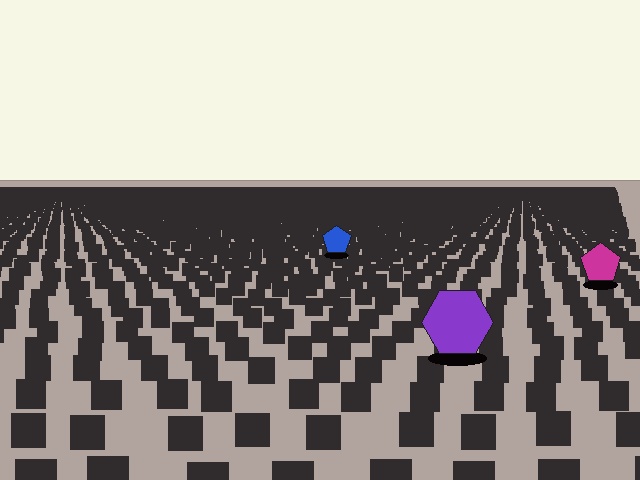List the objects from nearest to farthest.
From nearest to farthest: the purple hexagon, the magenta pentagon, the blue pentagon.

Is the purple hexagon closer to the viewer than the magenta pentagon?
Yes. The purple hexagon is closer — you can tell from the texture gradient: the ground texture is coarser near it.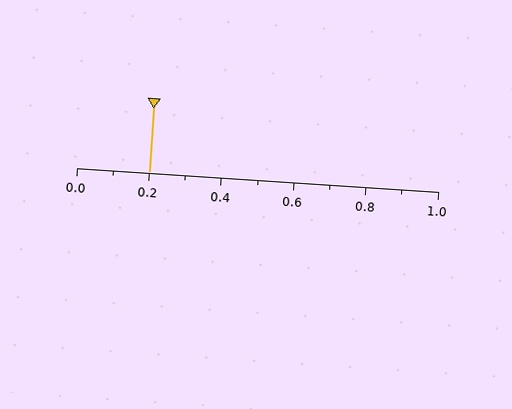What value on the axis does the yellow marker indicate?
The marker indicates approximately 0.2.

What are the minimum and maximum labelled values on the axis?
The axis runs from 0.0 to 1.0.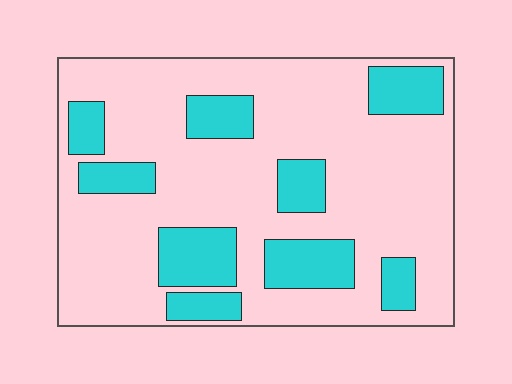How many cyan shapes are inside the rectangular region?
9.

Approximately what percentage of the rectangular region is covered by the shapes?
Approximately 25%.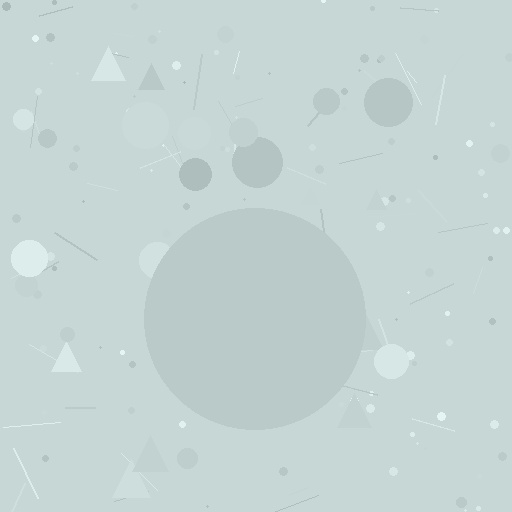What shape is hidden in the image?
A circle is hidden in the image.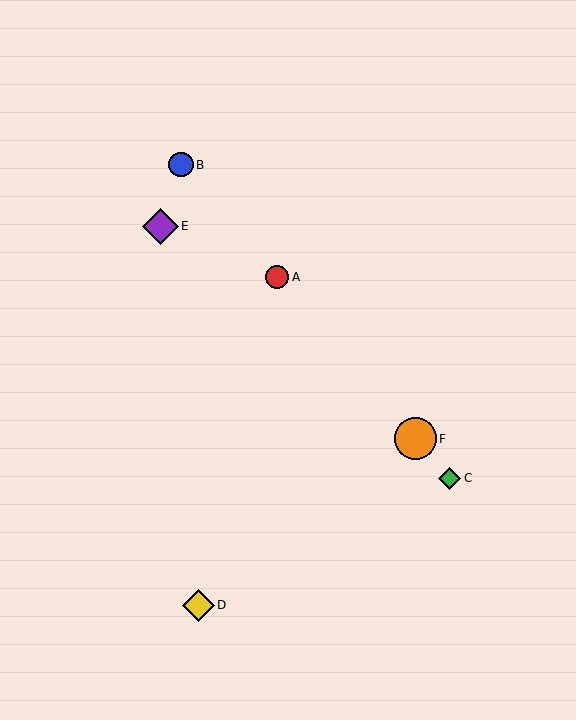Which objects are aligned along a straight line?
Objects A, B, C, F are aligned along a straight line.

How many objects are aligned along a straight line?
4 objects (A, B, C, F) are aligned along a straight line.